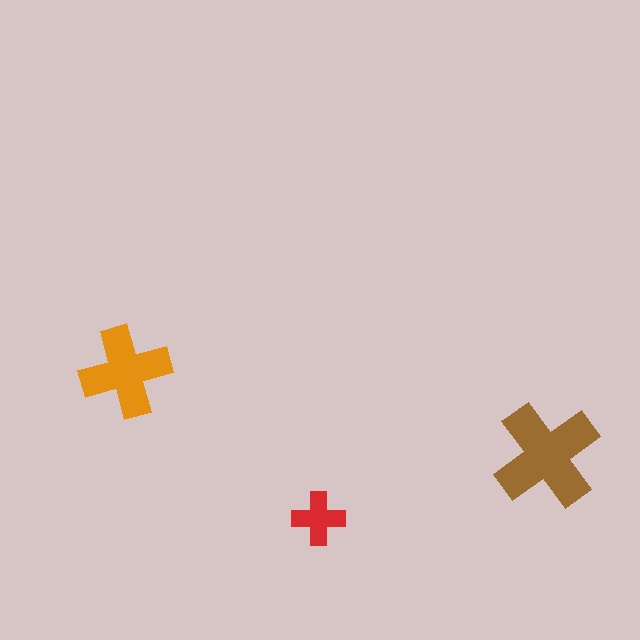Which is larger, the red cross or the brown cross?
The brown one.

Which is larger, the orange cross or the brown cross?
The brown one.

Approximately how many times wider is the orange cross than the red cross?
About 1.5 times wider.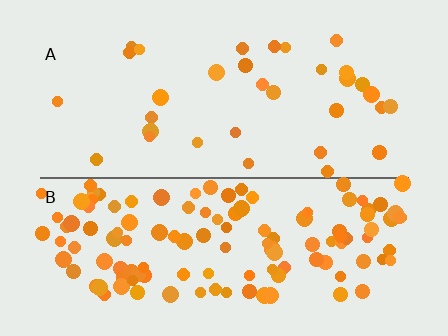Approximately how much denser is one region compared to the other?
Approximately 3.8× — region B over region A.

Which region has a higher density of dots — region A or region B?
B (the bottom).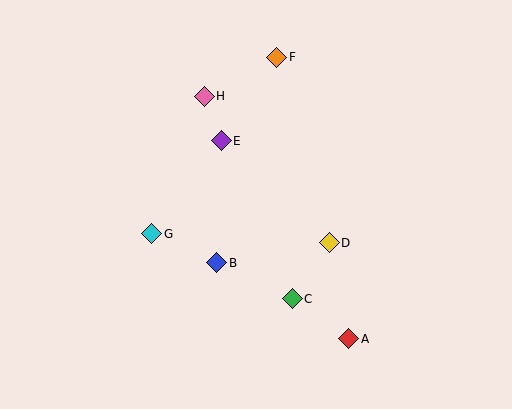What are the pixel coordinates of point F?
Point F is at (277, 57).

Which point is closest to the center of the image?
Point B at (217, 263) is closest to the center.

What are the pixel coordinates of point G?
Point G is at (151, 234).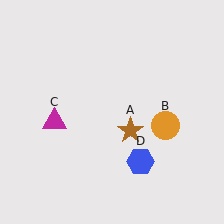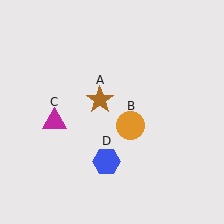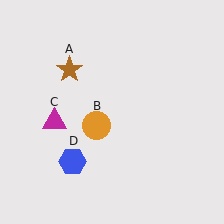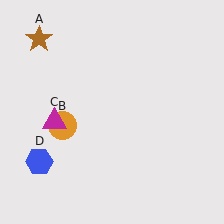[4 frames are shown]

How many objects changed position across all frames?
3 objects changed position: brown star (object A), orange circle (object B), blue hexagon (object D).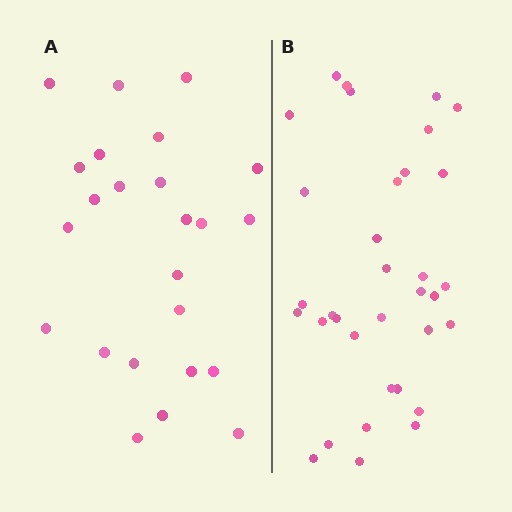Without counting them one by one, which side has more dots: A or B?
Region B (the right region) has more dots.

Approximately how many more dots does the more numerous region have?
Region B has roughly 10 or so more dots than region A.